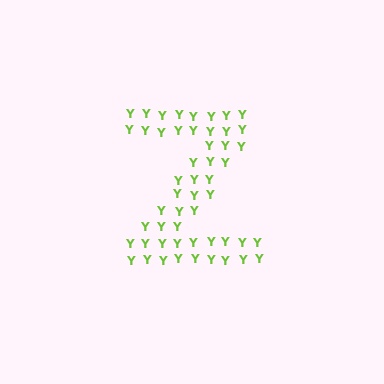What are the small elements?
The small elements are letter Y's.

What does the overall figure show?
The overall figure shows the letter Z.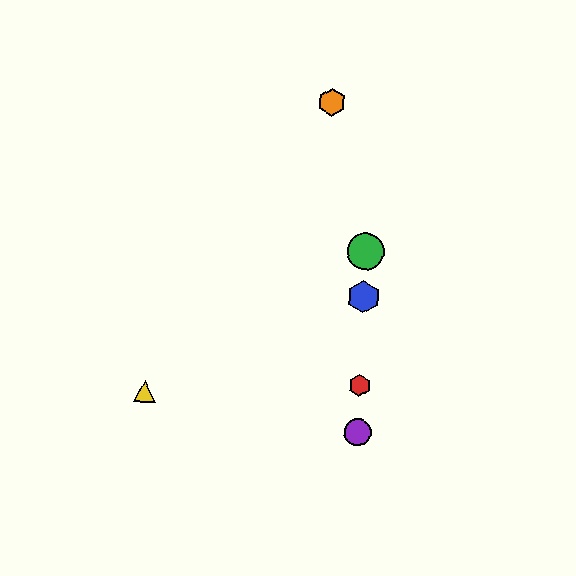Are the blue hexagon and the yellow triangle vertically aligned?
No, the blue hexagon is at x≈364 and the yellow triangle is at x≈145.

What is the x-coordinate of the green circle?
The green circle is at x≈366.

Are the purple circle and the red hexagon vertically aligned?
Yes, both are at x≈357.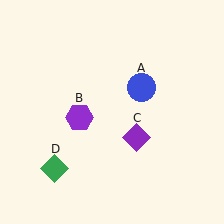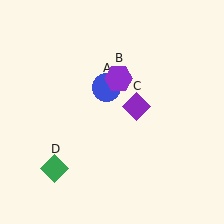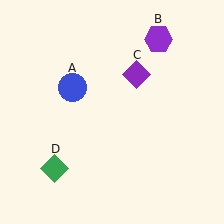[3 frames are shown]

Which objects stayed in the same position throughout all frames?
Green diamond (object D) remained stationary.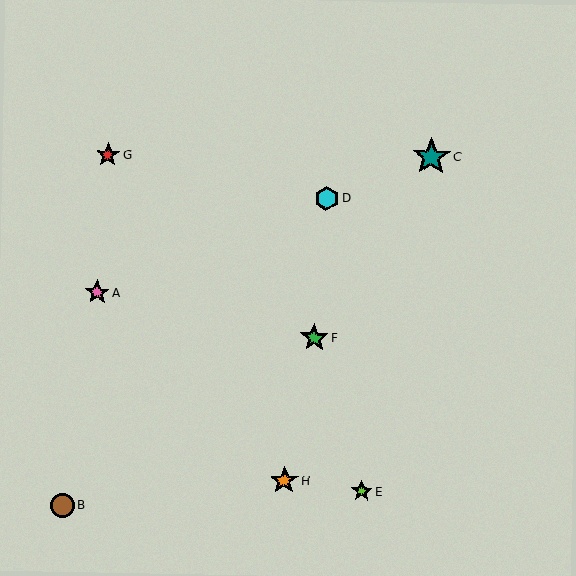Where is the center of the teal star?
The center of the teal star is at (431, 157).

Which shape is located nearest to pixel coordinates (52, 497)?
The brown circle (labeled B) at (62, 505) is nearest to that location.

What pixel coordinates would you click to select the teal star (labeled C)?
Click at (431, 157) to select the teal star C.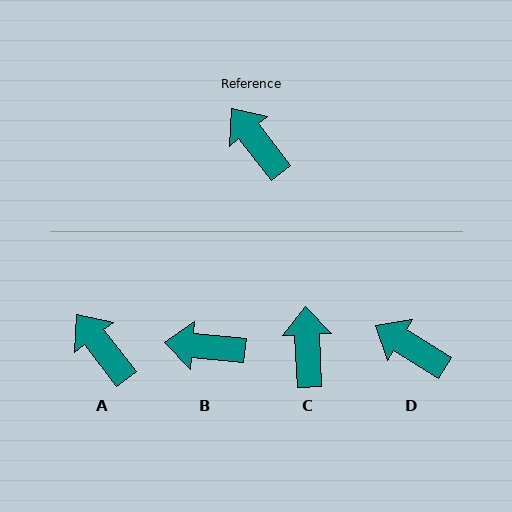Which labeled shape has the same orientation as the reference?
A.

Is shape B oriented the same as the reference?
No, it is off by about 47 degrees.